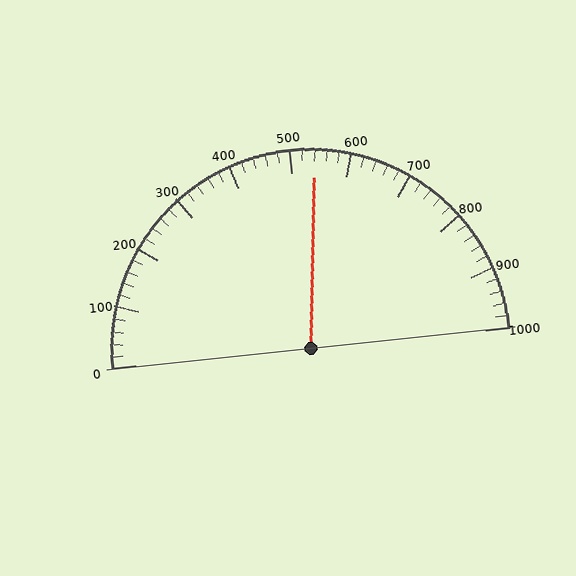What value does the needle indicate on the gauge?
The needle indicates approximately 540.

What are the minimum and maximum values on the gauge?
The gauge ranges from 0 to 1000.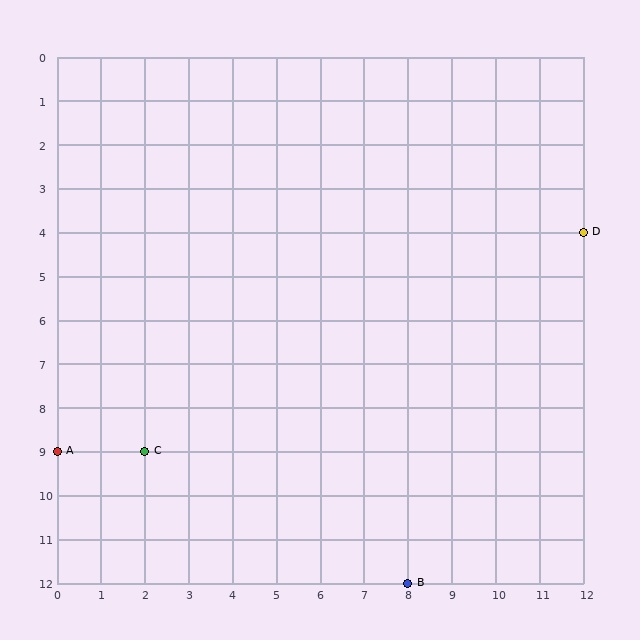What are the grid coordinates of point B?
Point B is at grid coordinates (8, 12).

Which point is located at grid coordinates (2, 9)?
Point C is at (2, 9).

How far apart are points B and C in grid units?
Points B and C are 6 columns and 3 rows apart (about 6.7 grid units diagonally).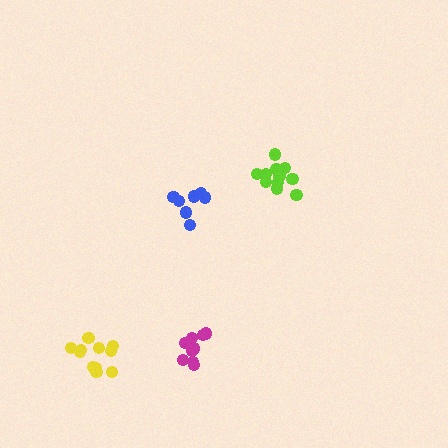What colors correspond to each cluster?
The clusters are colored: lime, magenta, blue, yellow.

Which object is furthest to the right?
The lime cluster is rightmost.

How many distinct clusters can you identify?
There are 4 distinct clusters.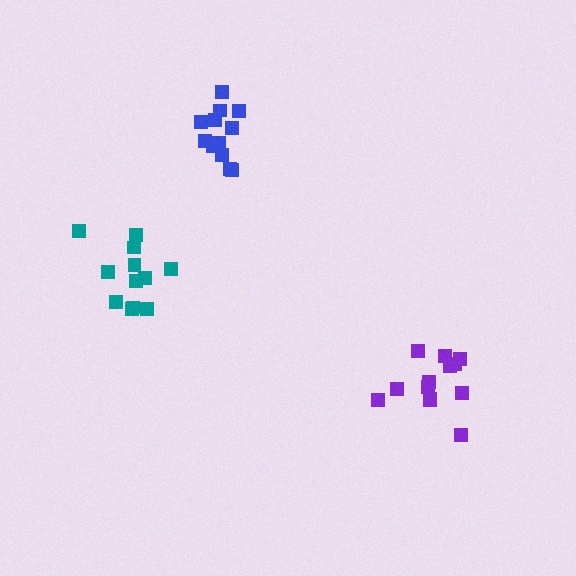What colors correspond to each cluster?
The clusters are colored: purple, teal, blue.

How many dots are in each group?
Group 1: 13 dots, Group 2: 12 dots, Group 3: 12 dots (37 total).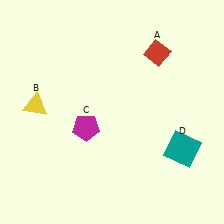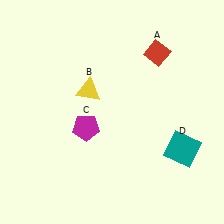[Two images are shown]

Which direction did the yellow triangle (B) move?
The yellow triangle (B) moved right.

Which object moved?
The yellow triangle (B) moved right.